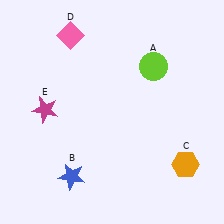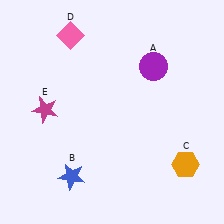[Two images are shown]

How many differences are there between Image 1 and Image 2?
There is 1 difference between the two images.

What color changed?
The circle (A) changed from lime in Image 1 to purple in Image 2.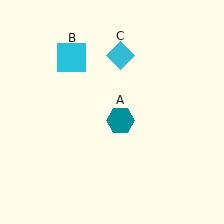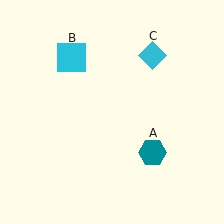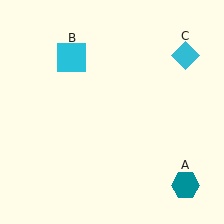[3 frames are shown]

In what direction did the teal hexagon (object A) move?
The teal hexagon (object A) moved down and to the right.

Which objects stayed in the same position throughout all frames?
Cyan square (object B) remained stationary.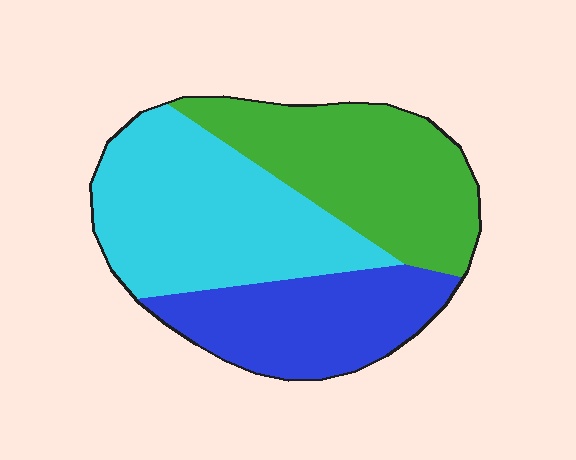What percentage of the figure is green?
Green covers about 35% of the figure.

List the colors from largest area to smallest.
From largest to smallest: cyan, green, blue.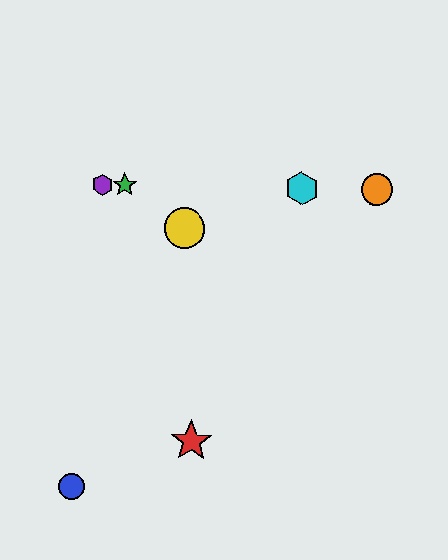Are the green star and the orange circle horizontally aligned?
Yes, both are at y≈185.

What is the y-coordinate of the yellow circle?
The yellow circle is at y≈229.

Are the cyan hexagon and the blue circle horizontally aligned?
No, the cyan hexagon is at y≈188 and the blue circle is at y≈486.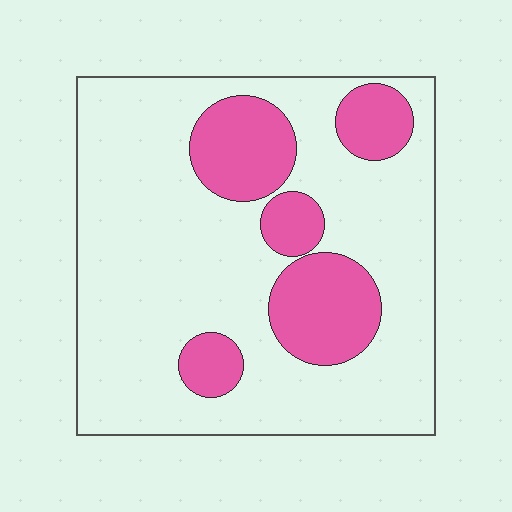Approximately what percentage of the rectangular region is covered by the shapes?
Approximately 25%.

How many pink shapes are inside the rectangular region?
5.